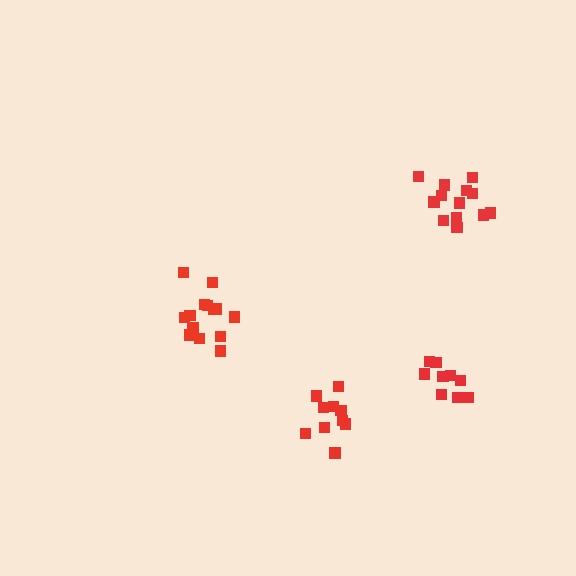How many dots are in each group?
Group 1: 14 dots, Group 2: 10 dots, Group 3: 9 dots, Group 4: 13 dots (46 total).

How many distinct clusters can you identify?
There are 4 distinct clusters.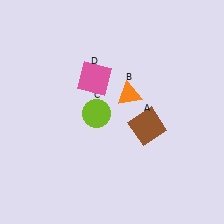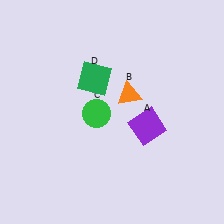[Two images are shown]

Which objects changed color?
A changed from brown to purple. C changed from lime to green. D changed from pink to green.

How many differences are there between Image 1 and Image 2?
There are 3 differences between the two images.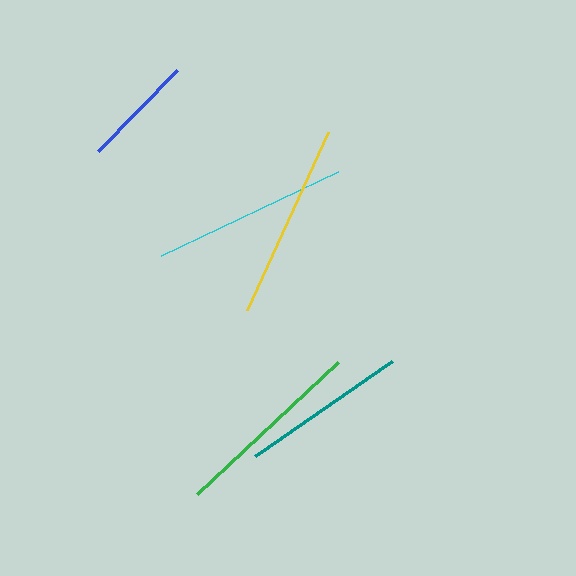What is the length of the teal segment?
The teal segment is approximately 167 pixels long.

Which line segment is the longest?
The cyan line is the longest at approximately 196 pixels.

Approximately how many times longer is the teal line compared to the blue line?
The teal line is approximately 1.5 times the length of the blue line.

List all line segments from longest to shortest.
From longest to shortest: cyan, yellow, green, teal, blue.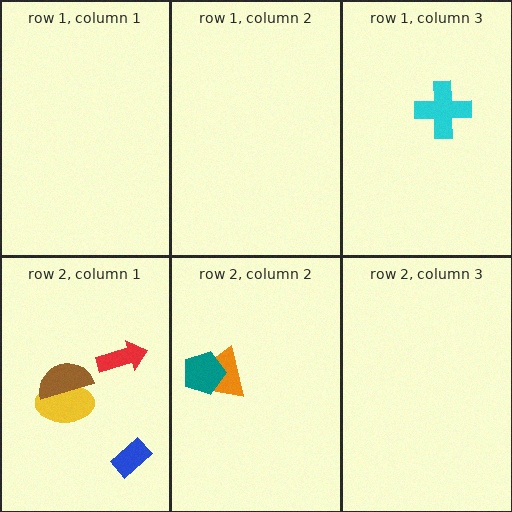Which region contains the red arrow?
The row 2, column 1 region.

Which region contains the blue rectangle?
The row 2, column 1 region.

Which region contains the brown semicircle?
The row 2, column 1 region.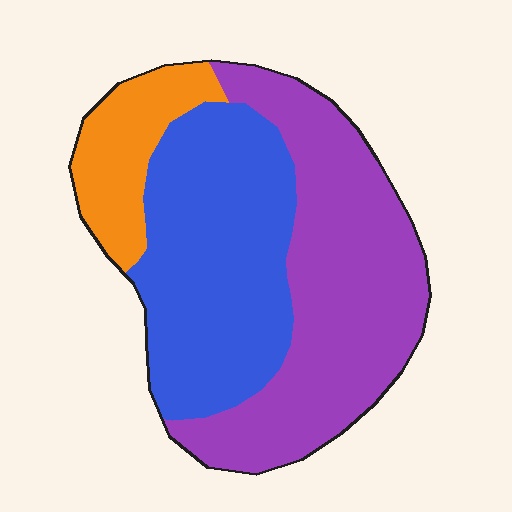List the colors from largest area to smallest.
From largest to smallest: purple, blue, orange.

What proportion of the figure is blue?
Blue covers around 40% of the figure.